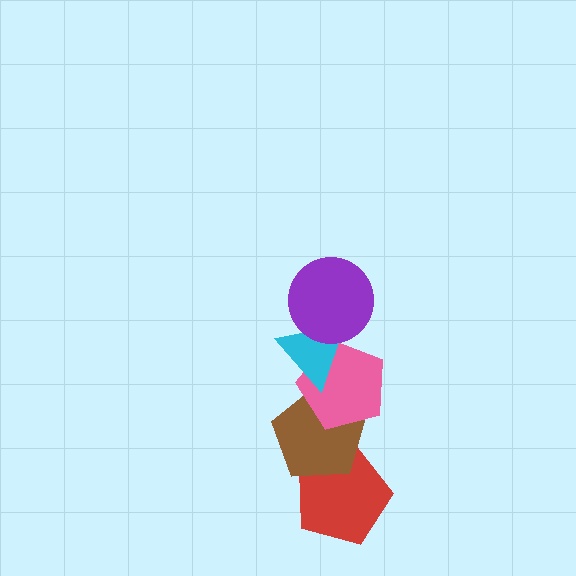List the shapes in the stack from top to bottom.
From top to bottom: the purple circle, the cyan triangle, the pink pentagon, the brown pentagon, the red pentagon.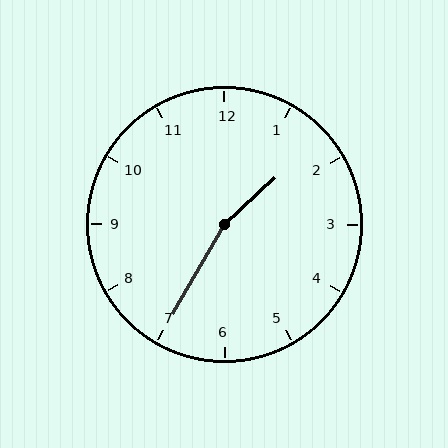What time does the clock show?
1:35.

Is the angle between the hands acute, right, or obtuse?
It is obtuse.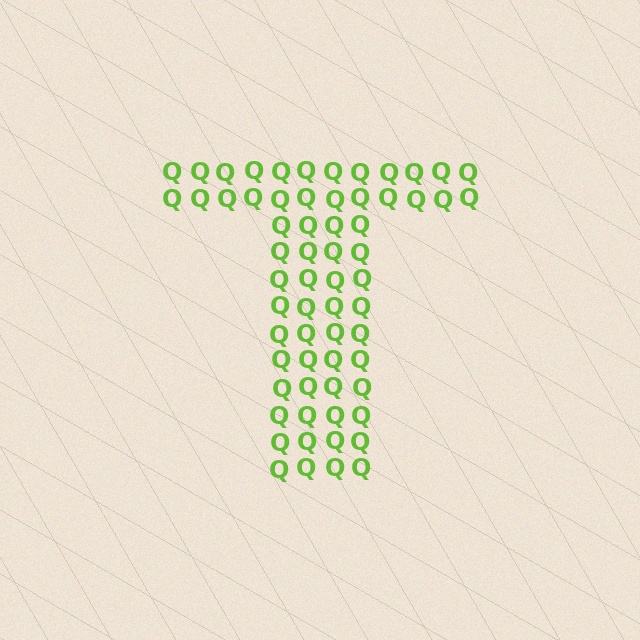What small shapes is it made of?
It is made of small letter Q's.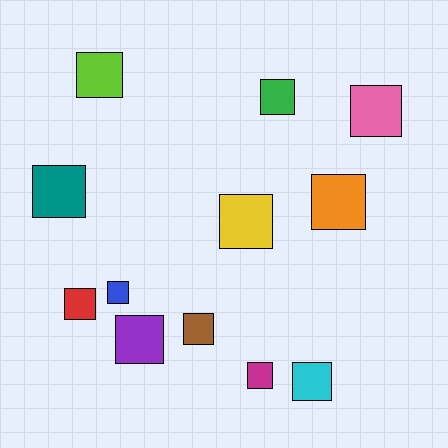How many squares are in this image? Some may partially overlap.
There are 12 squares.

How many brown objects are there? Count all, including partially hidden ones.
There is 1 brown object.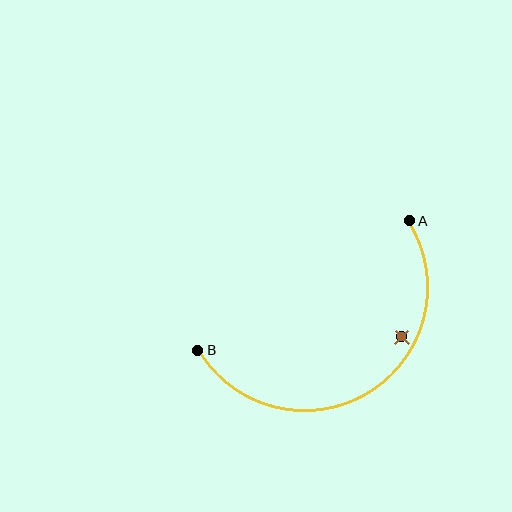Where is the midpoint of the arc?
The arc midpoint is the point on the curve farthest from the straight line joining A and B. It sits below that line.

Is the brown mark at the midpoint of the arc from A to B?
No — the brown mark does not lie on the arc at all. It sits slightly inside the curve.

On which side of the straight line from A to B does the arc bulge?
The arc bulges below the straight line connecting A and B.